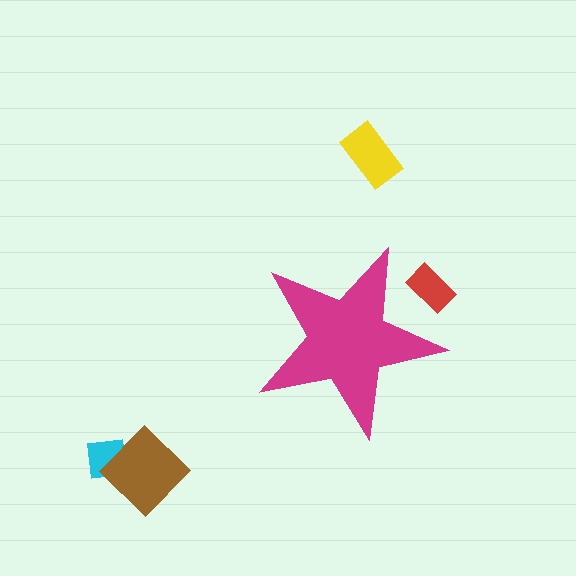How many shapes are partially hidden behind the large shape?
1 shape is partially hidden.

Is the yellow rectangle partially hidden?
No, the yellow rectangle is fully visible.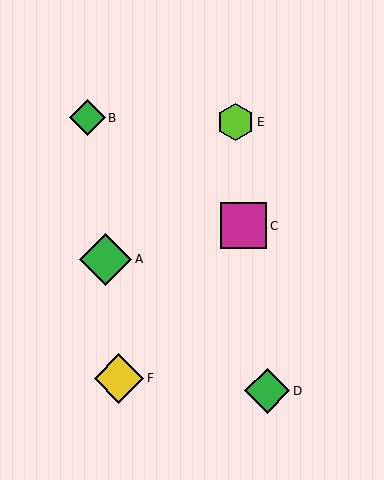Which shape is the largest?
The green diamond (labeled A) is the largest.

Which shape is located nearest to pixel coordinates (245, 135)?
The lime hexagon (labeled E) at (236, 122) is nearest to that location.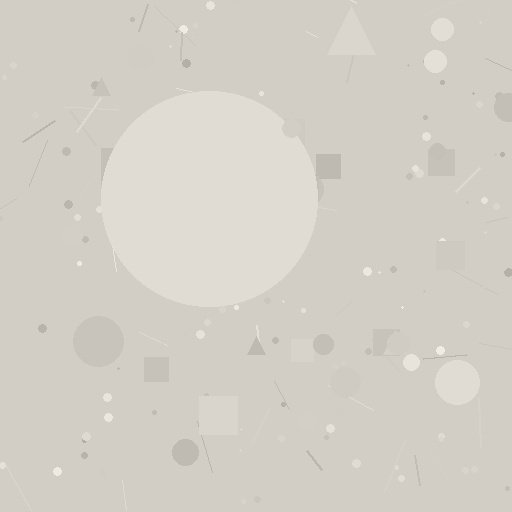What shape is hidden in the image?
A circle is hidden in the image.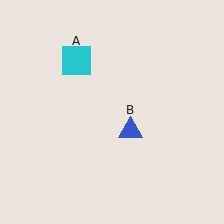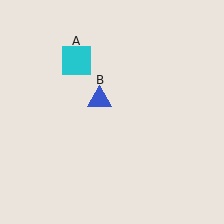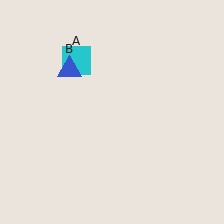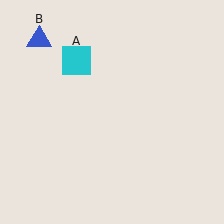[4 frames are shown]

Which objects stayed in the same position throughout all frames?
Cyan square (object A) remained stationary.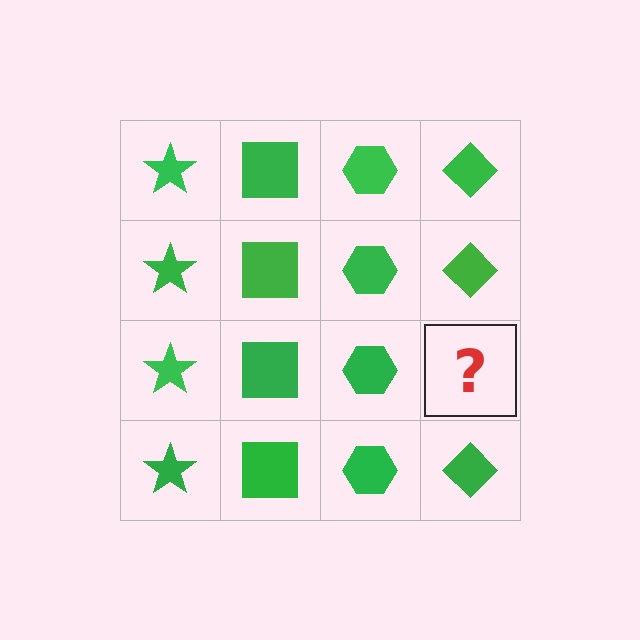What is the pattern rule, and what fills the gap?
The rule is that each column has a consistent shape. The gap should be filled with a green diamond.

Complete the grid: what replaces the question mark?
The question mark should be replaced with a green diamond.